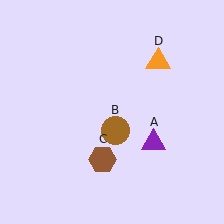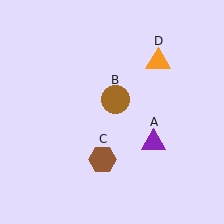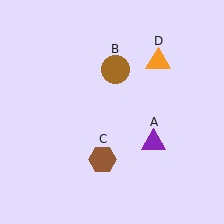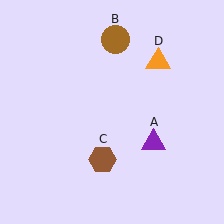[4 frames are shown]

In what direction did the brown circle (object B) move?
The brown circle (object B) moved up.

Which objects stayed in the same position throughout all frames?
Purple triangle (object A) and brown hexagon (object C) and orange triangle (object D) remained stationary.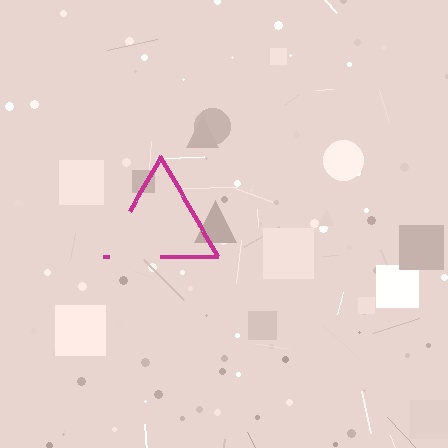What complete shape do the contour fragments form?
The contour fragments form a triangle.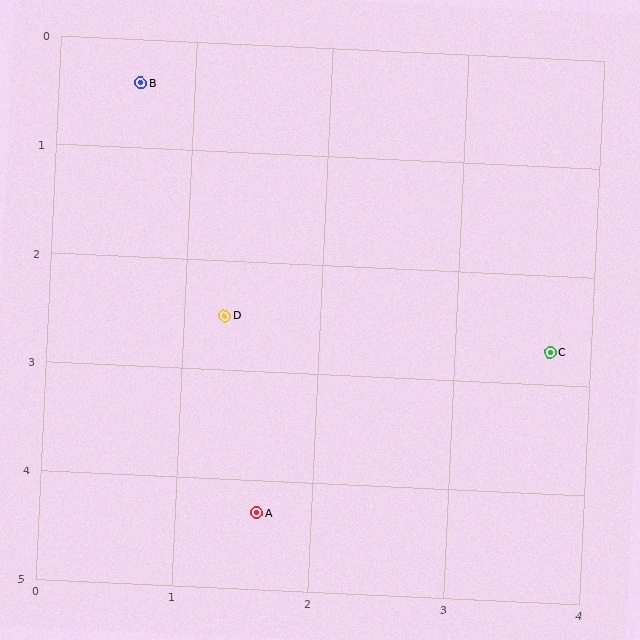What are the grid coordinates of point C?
Point C is at approximately (3.7, 2.7).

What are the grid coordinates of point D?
Point D is at approximately (1.3, 2.5).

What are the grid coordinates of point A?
Point A is at approximately (1.6, 4.3).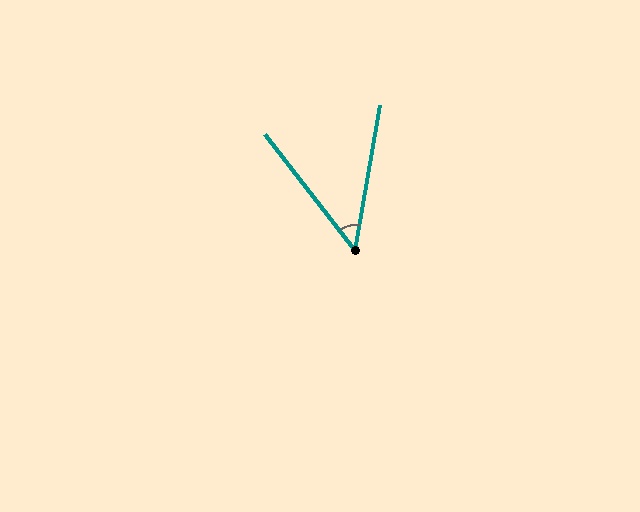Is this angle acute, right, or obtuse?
It is acute.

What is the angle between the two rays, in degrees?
Approximately 48 degrees.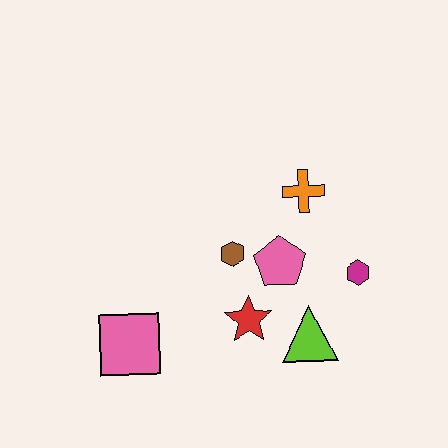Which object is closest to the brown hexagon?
The pink pentagon is closest to the brown hexagon.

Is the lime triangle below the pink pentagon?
Yes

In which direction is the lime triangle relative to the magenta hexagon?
The lime triangle is below the magenta hexagon.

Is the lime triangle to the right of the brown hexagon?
Yes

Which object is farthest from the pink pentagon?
The pink square is farthest from the pink pentagon.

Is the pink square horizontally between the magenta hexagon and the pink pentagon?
No